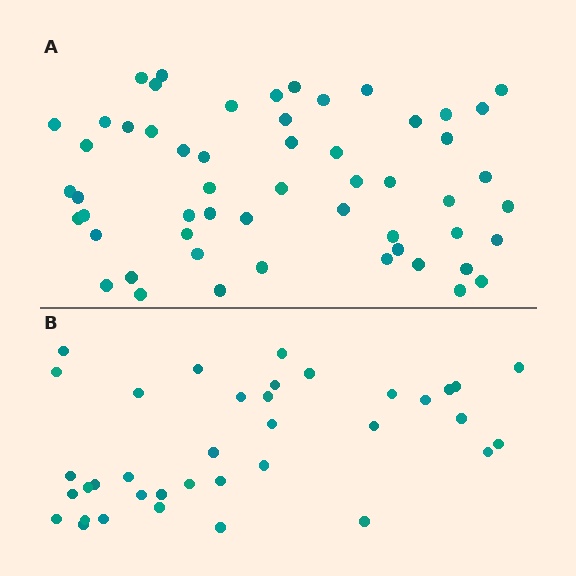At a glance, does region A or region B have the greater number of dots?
Region A (the top region) has more dots.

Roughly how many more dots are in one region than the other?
Region A has approximately 20 more dots than region B.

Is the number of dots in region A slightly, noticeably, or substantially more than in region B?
Region A has substantially more. The ratio is roughly 1.5 to 1.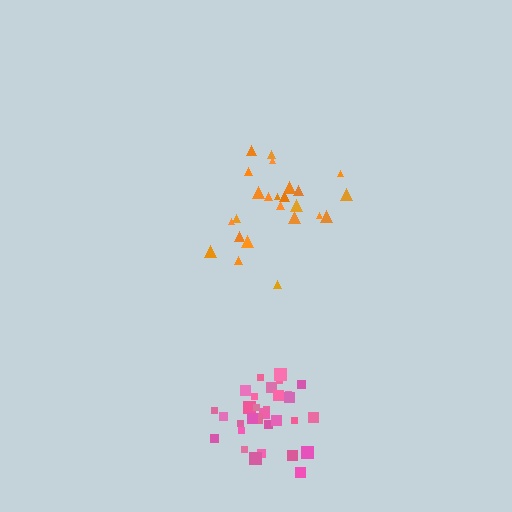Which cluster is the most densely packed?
Pink.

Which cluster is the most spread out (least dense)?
Orange.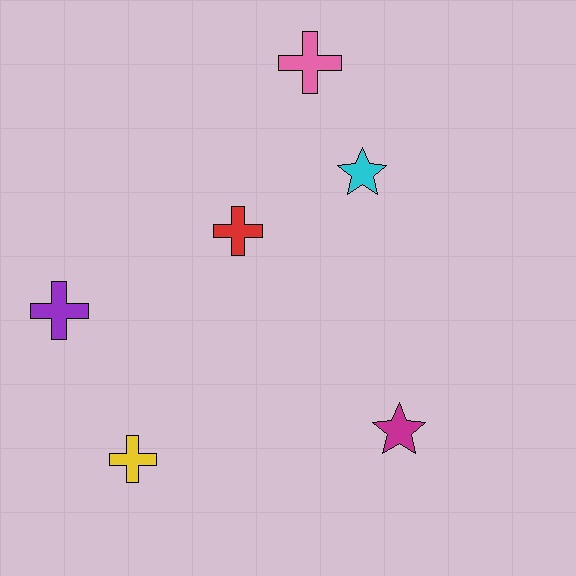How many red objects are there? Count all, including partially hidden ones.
There is 1 red object.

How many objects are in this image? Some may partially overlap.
There are 6 objects.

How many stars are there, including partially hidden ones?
There are 2 stars.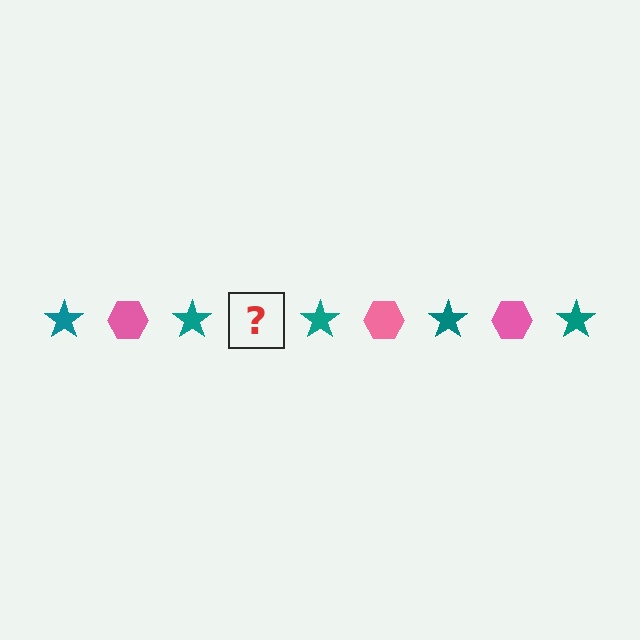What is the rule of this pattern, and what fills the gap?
The rule is that the pattern alternates between teal star and pink hexagon. The gap should be filled with a pink hexagon.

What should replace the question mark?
The question mark should be replaced with a pink hexagon.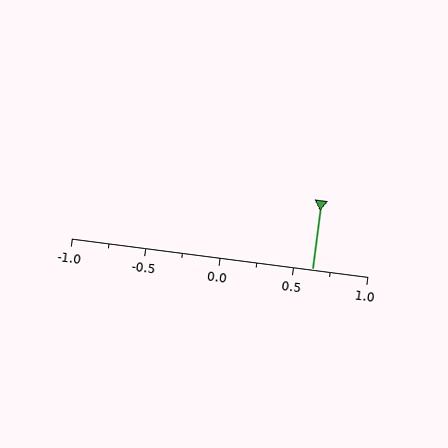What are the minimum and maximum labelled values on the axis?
The axis runs from -1.0 to 1.0.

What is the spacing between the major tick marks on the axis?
The major ticks are spaced 0.5 apart.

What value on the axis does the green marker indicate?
The marker indicates approximately 0.62.